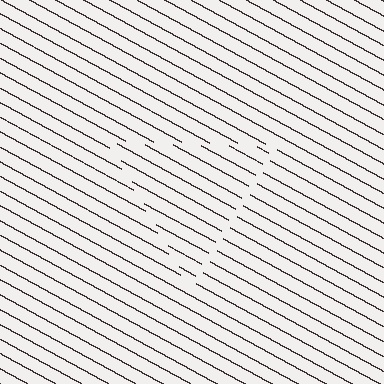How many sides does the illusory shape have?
3 sides — the line-ends trace a triangle.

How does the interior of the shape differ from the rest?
The interior of the shape contains the same grating, shifted by half a period — the contour is defined by the phase discontinuity where line-ends from the inner and outer gratings abut.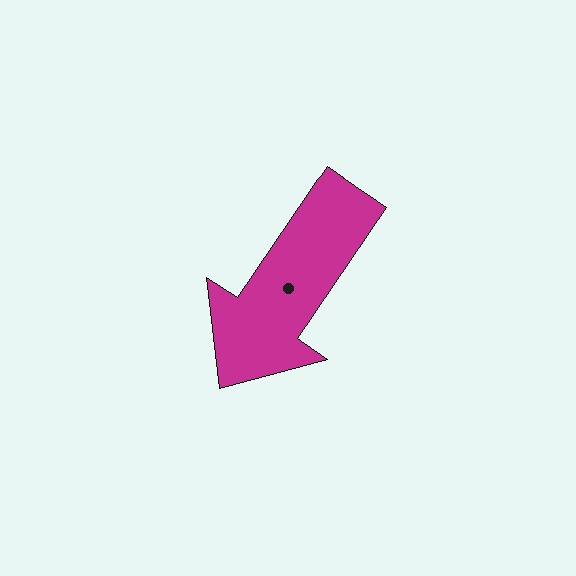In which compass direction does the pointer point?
Southwest.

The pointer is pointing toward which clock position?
Roughly 7 o'clock.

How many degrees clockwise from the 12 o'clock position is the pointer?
Approximately 214 degrees.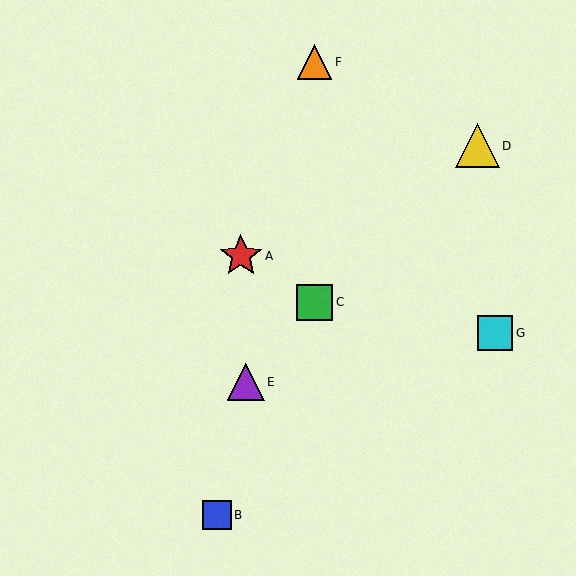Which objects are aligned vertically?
Objects C, F are aligned vertically.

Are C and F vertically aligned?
Yes, both are at x≈315.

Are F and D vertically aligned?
No, F is at x≈315 and D is at x≈477.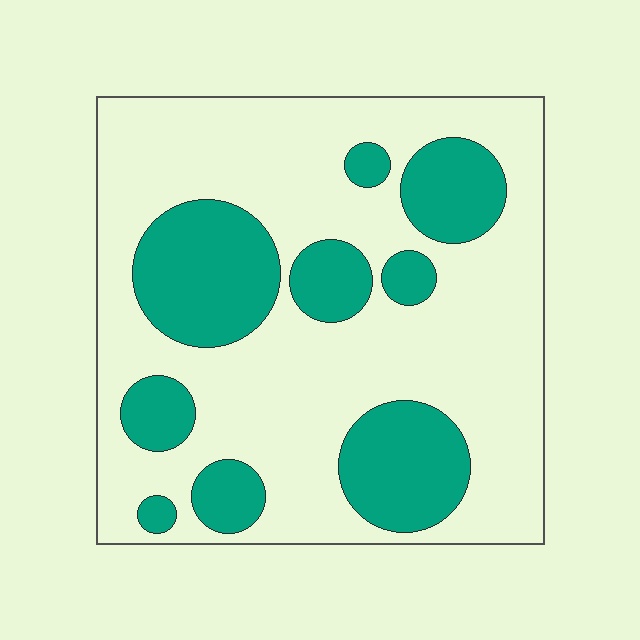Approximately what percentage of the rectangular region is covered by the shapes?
Approximately 30%.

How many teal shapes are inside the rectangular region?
9.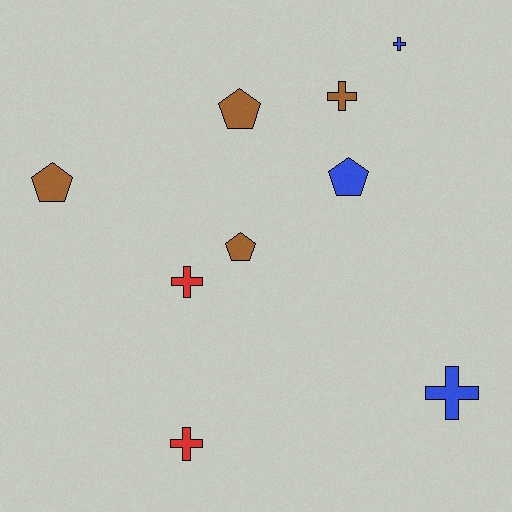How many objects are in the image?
There are 9 objects.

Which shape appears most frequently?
Cross, with 5 objects.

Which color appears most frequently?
Brown, with 4 objects.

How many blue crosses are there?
There are 2 blue crosses.